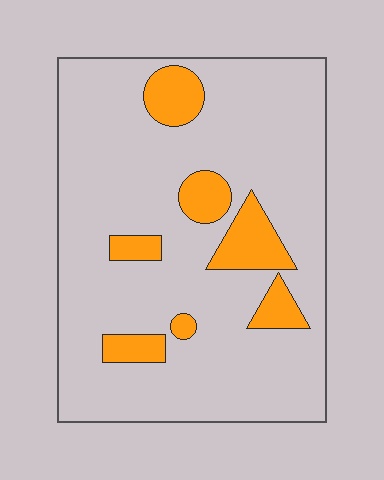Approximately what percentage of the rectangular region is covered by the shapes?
Approximately 15%.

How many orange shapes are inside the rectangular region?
7.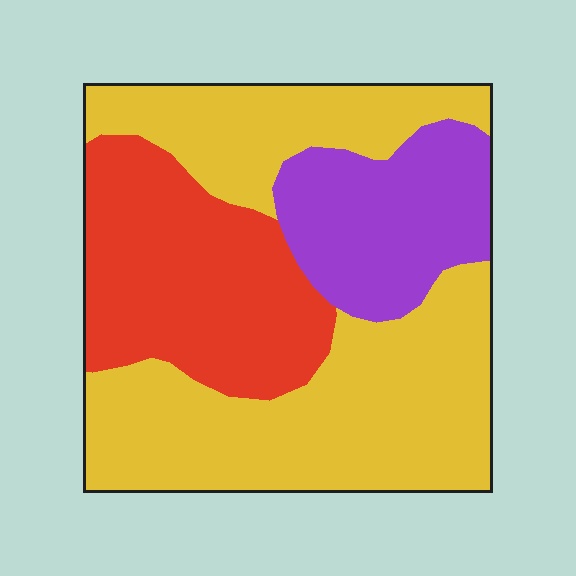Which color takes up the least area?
Purple, at roughly 20%.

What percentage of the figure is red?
Red covers 28% of the figure.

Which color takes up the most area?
Yellow, at roughly 55%.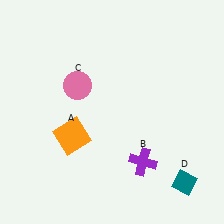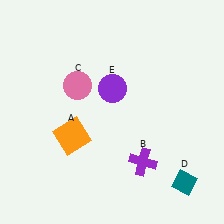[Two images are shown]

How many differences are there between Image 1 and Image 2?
There is 1 difference between the two images.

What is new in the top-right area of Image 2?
A purple circle (E) was added in the top-right area of Image 2.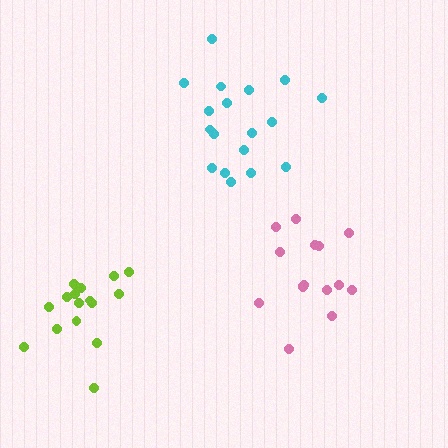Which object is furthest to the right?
The pink cluster is rightmost.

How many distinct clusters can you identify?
There are 3 distinct clusters.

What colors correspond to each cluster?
The clusters are colored: pink, cyan, lime.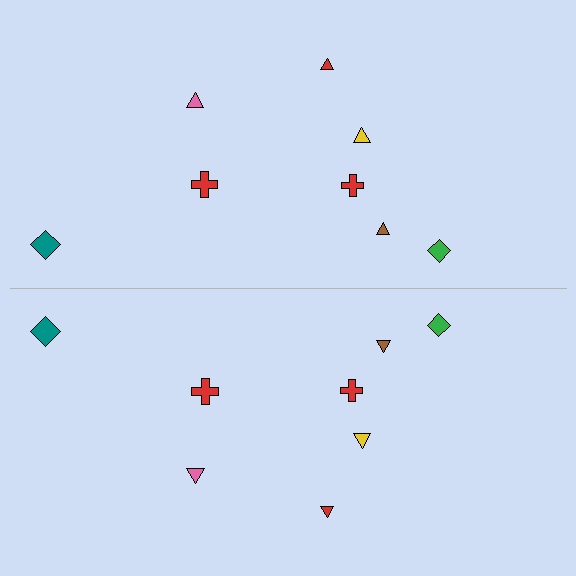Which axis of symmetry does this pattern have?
The pattern has a horizontal axis of symmetry running through the center of the image.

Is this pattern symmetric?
Yes, this pattern has bilateral (reflection) symmetry.